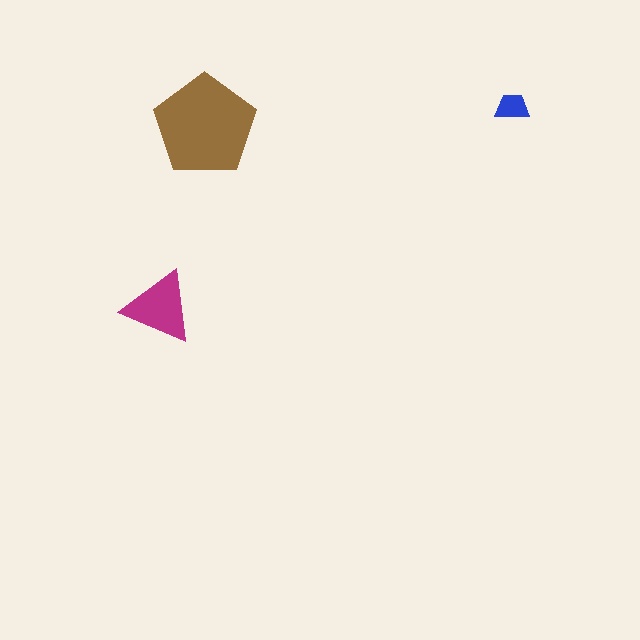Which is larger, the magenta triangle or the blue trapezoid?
The magenta triangle.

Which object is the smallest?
The blue trapezoid.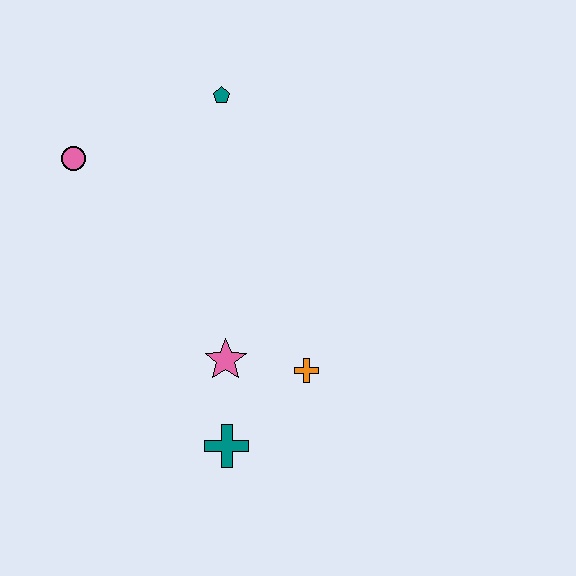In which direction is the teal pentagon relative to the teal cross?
The teal pentagon is above the teal cross.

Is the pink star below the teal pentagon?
Yes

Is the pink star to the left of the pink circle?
No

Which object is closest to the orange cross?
The pink star is closest to the orange cross.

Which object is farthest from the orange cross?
The pink circle is farthest from the orange cross.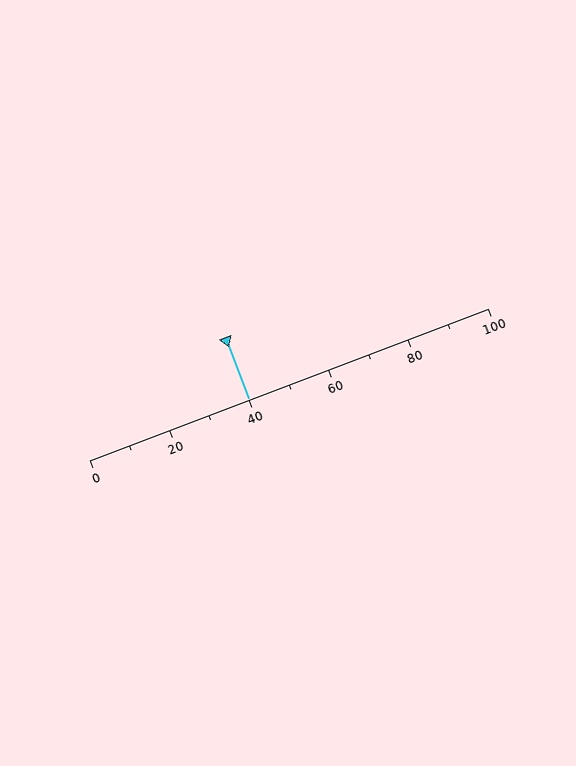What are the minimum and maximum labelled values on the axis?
The axis runs from 0 to 100.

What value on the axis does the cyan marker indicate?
The marker indicates approximately 40.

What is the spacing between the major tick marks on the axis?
The major ticks are spaced 20 apart.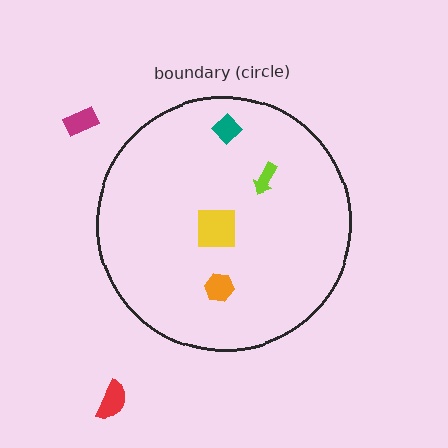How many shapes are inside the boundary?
4 inside, 2 outside.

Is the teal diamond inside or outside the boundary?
Inside.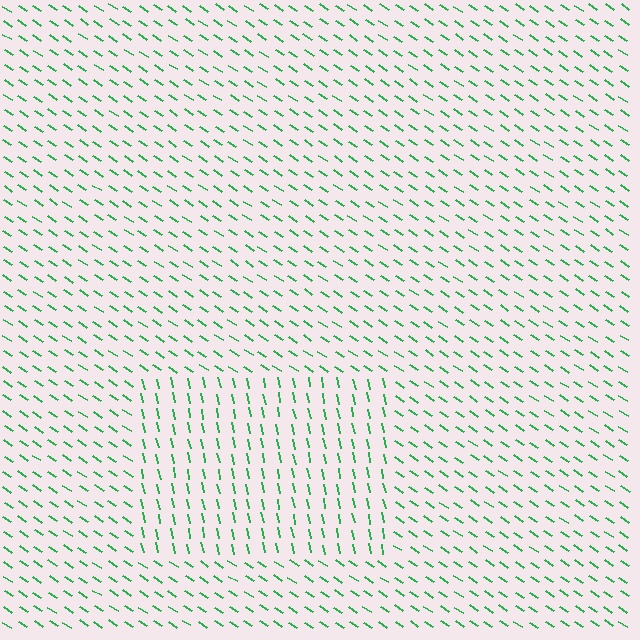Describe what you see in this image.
The image is filled with small green line segments. A rectangle region in the image has lines oriented differently from the surrounding lines, creating a visible texture boundary.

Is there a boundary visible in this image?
Yes, there is a texture boundary formed by a change in line orientation.